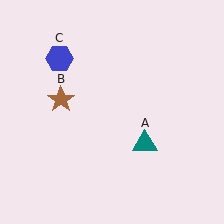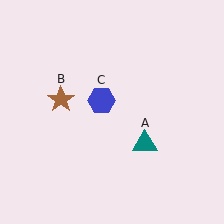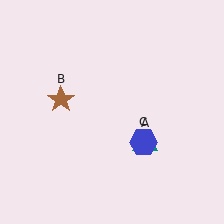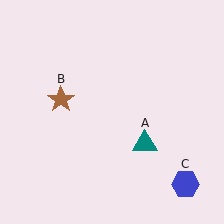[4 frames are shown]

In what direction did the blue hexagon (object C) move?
The blue hexagon (object C) moved down and to the right.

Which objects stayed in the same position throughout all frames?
Teal triangle (object A) and brown star (object B) remained stationary.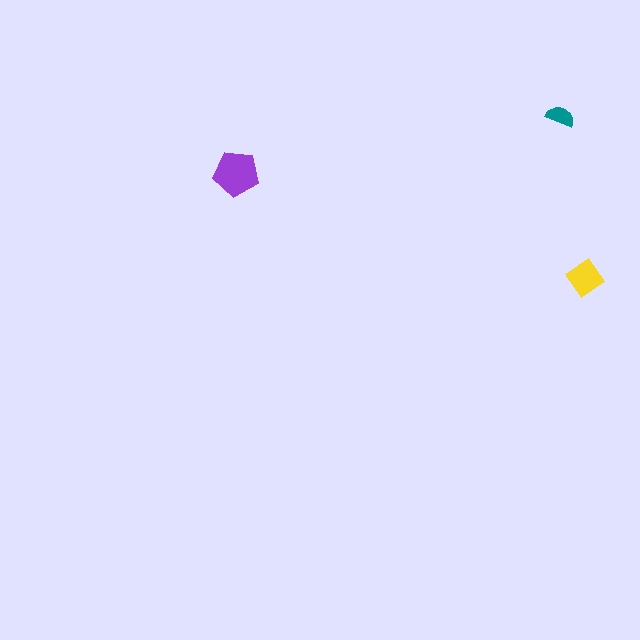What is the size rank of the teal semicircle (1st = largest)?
3rd.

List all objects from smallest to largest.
The teal semicircle, the yellow diamond, the purple pentagon.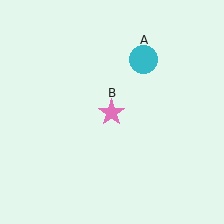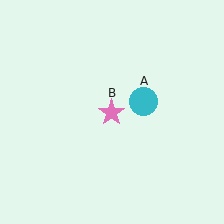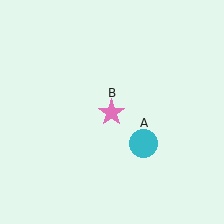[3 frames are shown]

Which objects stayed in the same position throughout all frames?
Pink star (object B) remained stationary.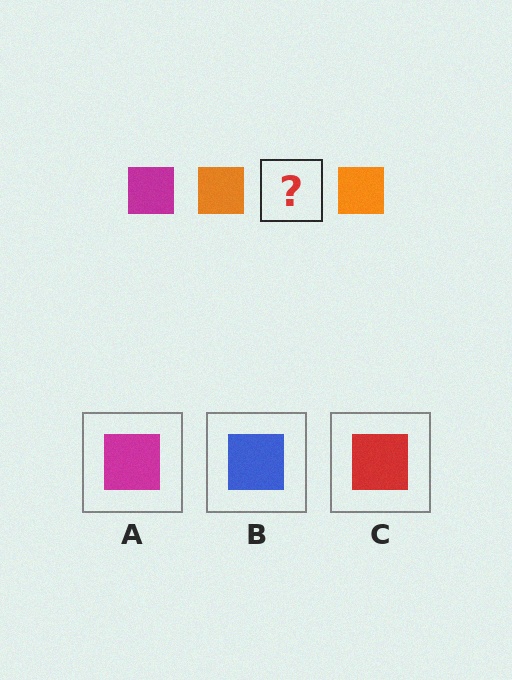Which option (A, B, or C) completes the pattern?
A.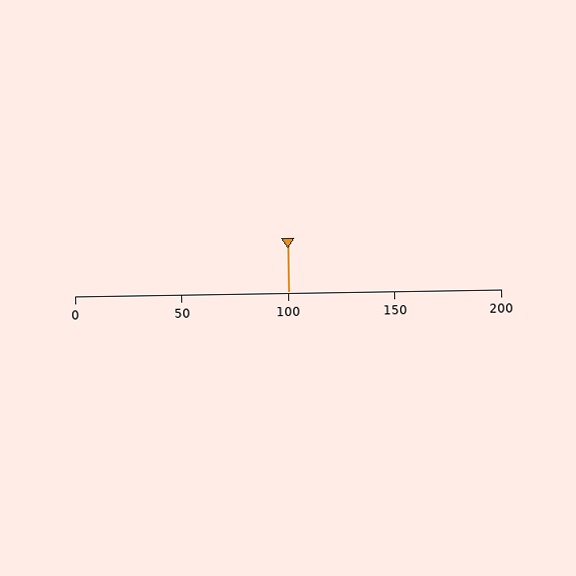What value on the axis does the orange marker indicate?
The marker indicates approximately 100.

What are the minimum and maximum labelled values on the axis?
The axis runs from 0 to 200.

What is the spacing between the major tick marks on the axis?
The major ticks are spaced 50 apart.